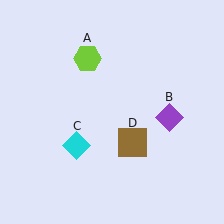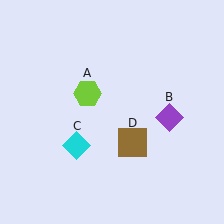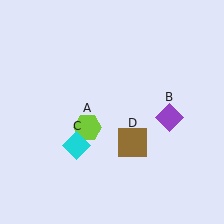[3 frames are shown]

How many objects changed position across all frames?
1 object changed position: lime hexagon (object A).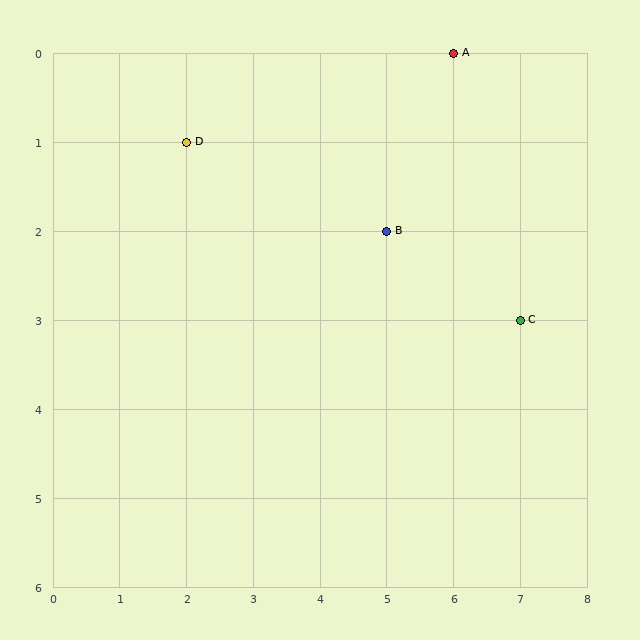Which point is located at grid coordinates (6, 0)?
Point A is at (6, 0).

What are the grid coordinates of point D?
Point D is at grid coordinates (2, 1).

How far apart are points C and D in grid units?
Points C and D are 5 columns and 2 rows apart (about 5.4 grid units diagonally).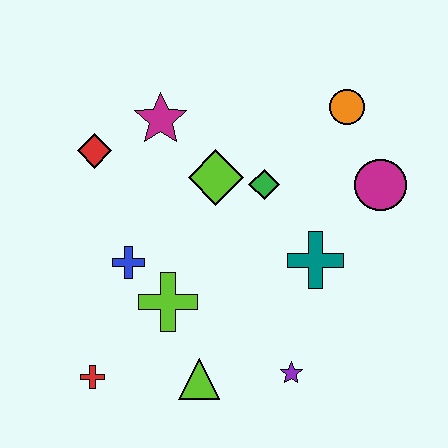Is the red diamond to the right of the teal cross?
No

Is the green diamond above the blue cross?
Yes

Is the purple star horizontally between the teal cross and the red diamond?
Yes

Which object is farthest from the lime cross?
The orange circle is farthest from the lime cross.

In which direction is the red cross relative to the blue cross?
The red cross is below the blue cross.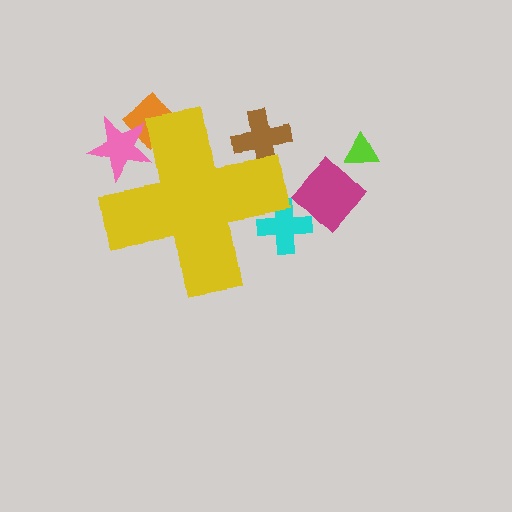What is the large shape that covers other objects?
A yellow cross.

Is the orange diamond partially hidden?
Yes, the orange diamond is partially hidden behind the yellow cross.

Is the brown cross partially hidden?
Yes, the brown cross is partially hidden behind the yellow cross.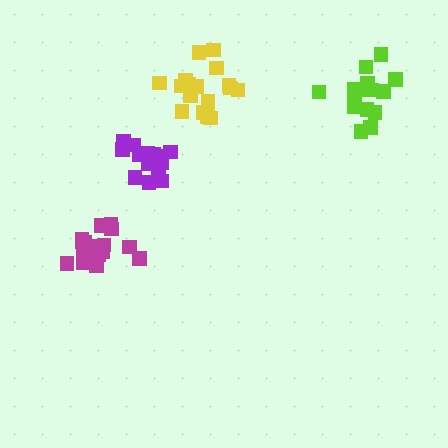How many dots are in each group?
Group 1: 21 dots, Group 2: 15 dots, Group 3: 15 dots, Group 4: 19 dots (70 total).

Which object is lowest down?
The magenta cluster is bottommost.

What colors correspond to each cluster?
The clusters are colored: magenta, purple, lime, yellow.